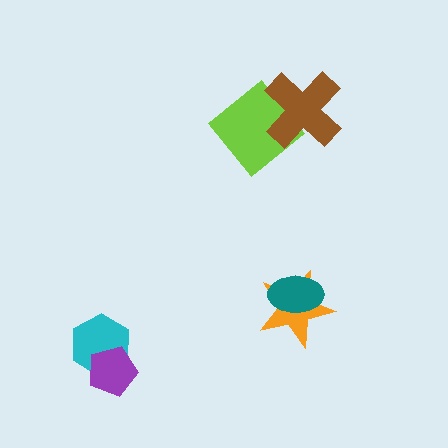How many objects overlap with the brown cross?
1 object overlaps with the brown cross.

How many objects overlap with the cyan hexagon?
1 object overlaps with the cyan hexagon.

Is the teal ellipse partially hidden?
No, no other shape covers it.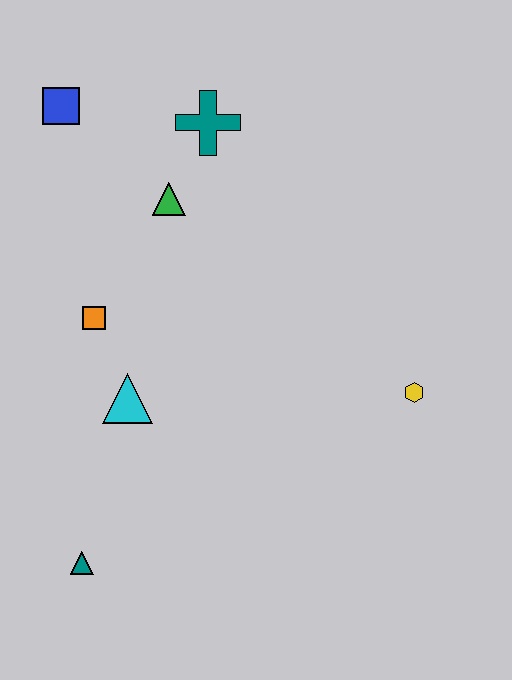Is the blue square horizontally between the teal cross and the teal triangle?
No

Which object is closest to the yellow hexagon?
The cyan triangle is closest to the yellow hexagon.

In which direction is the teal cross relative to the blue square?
The teal cross is to the right of the blue square.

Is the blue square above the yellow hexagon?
Yes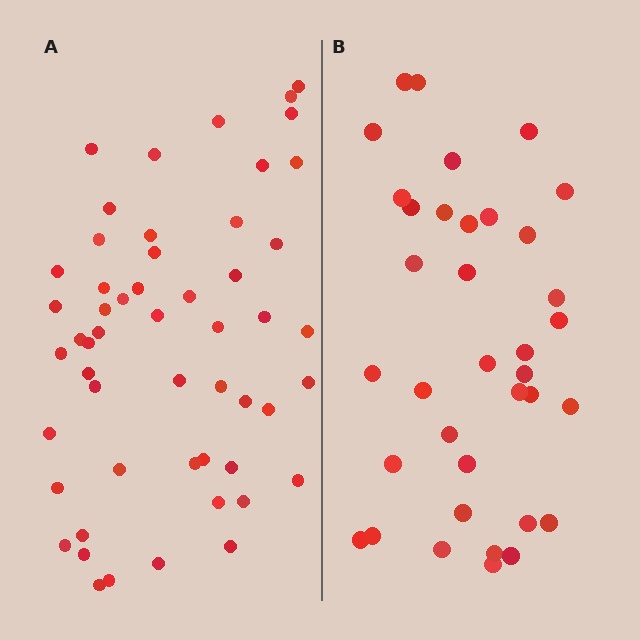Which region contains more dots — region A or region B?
Region A (the left region) has more dots.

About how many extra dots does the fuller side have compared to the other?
Region A has approximately 15 more dots than region B.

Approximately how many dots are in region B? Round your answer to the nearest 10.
About 40 dots. (The exact count is 36, which rounds to 40.)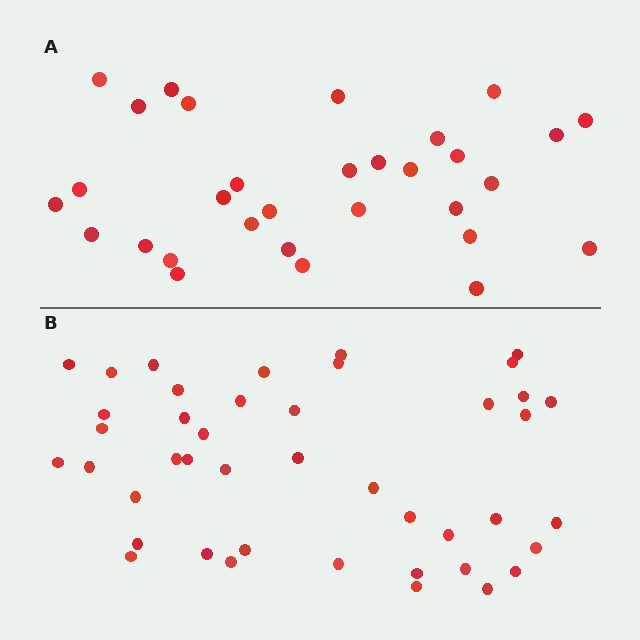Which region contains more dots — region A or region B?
Region B (the bottom region) has more dots.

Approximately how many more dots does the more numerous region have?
Region B has roughly 12 or so more dots than region A.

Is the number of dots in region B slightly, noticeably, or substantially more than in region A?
Region B has noticeably more, but not dramatically so. The ratio is roughly 1.4 to 1.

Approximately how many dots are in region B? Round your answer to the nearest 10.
About 40 dots. (The exact count is 43, which rounds to 40.)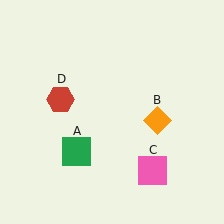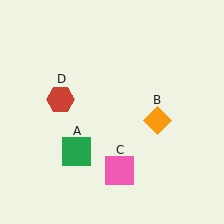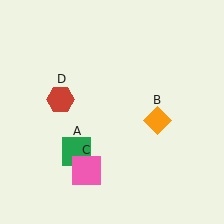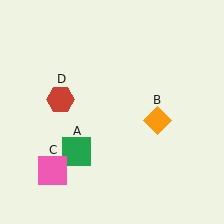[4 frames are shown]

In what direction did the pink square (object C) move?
The pink square (object C) moved left.